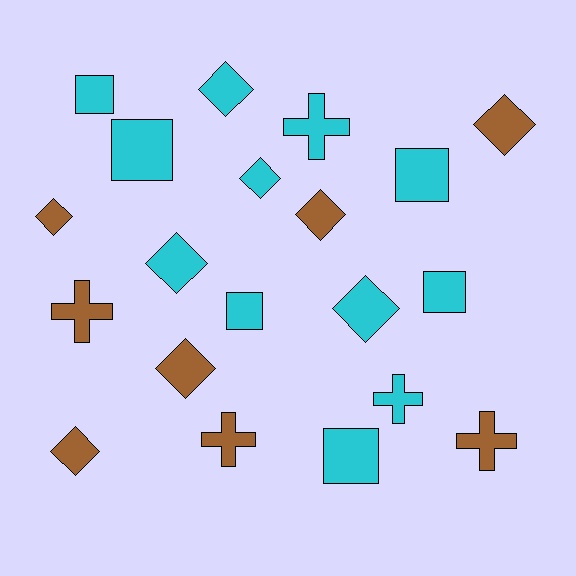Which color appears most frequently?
Cyan, with 12 objects.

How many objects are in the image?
There are 20 objects.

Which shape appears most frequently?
Diamond, with 9 objects.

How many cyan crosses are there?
There are 2 cyan crosses.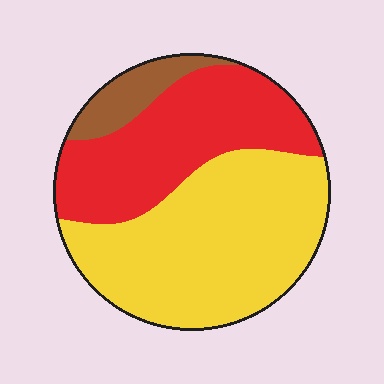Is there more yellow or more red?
Yellow.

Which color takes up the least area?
Brown, at roughly 10%.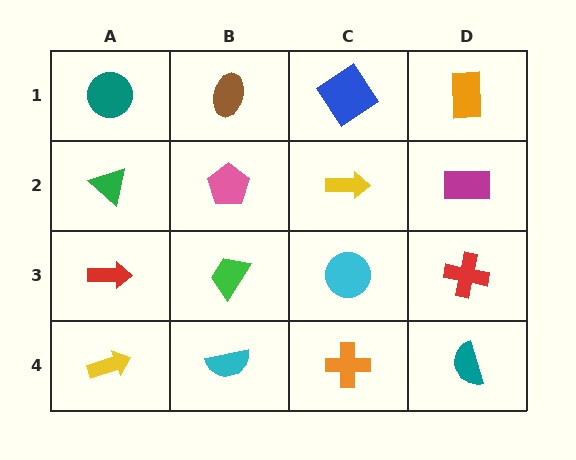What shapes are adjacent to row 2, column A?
A teal circle (row 1, column A), a red arrow (row 3, column A), a pink pentagon (row 2, column B).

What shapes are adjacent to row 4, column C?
A cyan circle (row 3, column C), a cyan semicircle (row 4, column B), a teal semicircle (row 4, column D).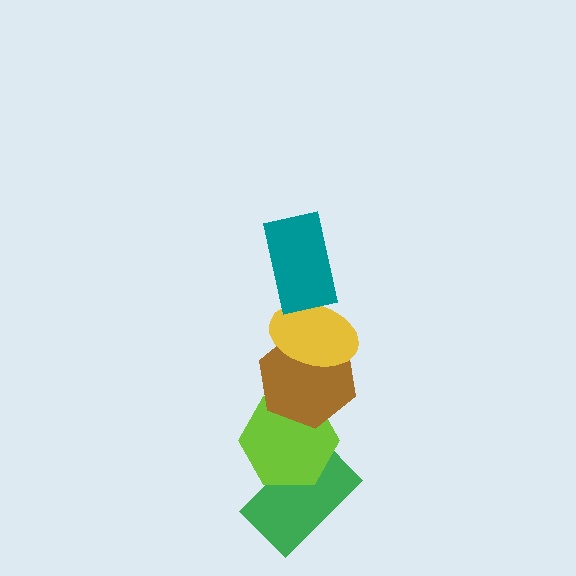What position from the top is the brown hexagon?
The brown hexagon is 3rd from the top.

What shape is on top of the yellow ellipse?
The teal rectangle is on top of the yellow ellipse.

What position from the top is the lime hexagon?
The lime hexagon is 4th from the top.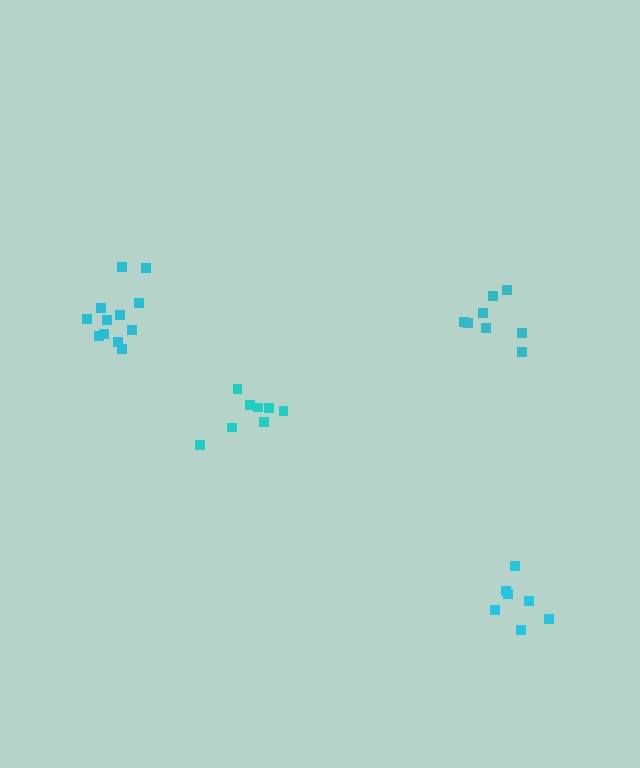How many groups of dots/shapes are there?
There are 4 groups.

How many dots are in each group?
Group 1: 7 dots, Group 2: 8 dots, Group 3: 8 dots, Group 4: 12 dots (35 total).